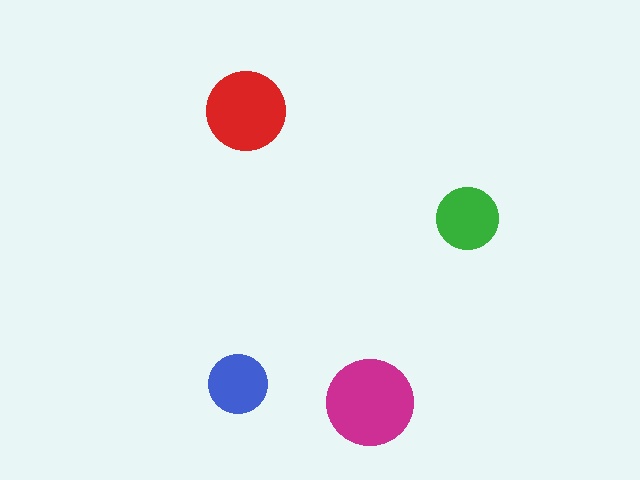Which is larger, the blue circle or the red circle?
The red one.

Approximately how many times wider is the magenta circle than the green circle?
About 1.5 times wider.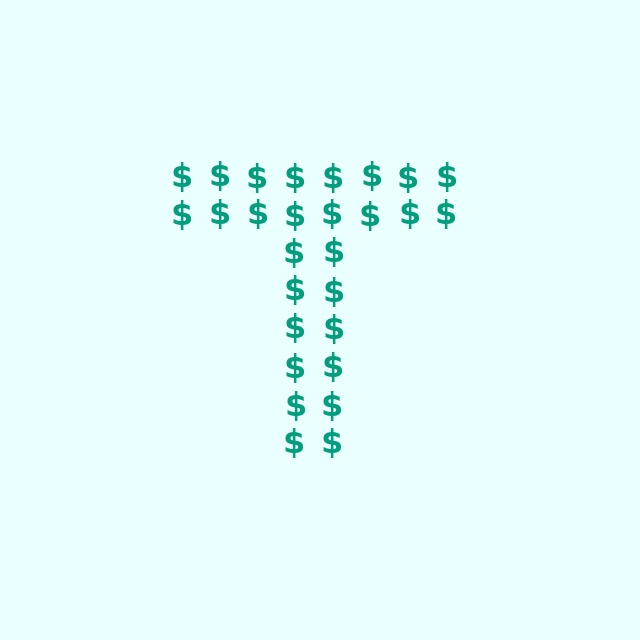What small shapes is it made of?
It is made of small dollar signs.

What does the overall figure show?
The overall figure shows the letter T.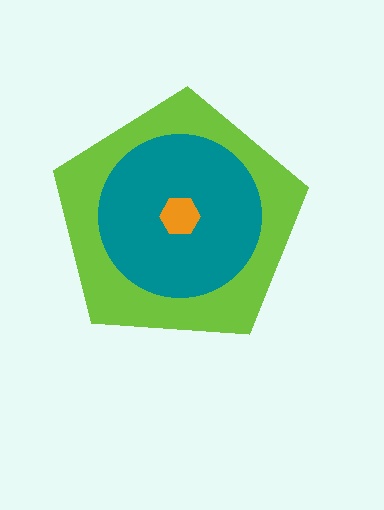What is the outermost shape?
The lime pentagon.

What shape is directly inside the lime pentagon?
The teal circle.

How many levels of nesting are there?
3.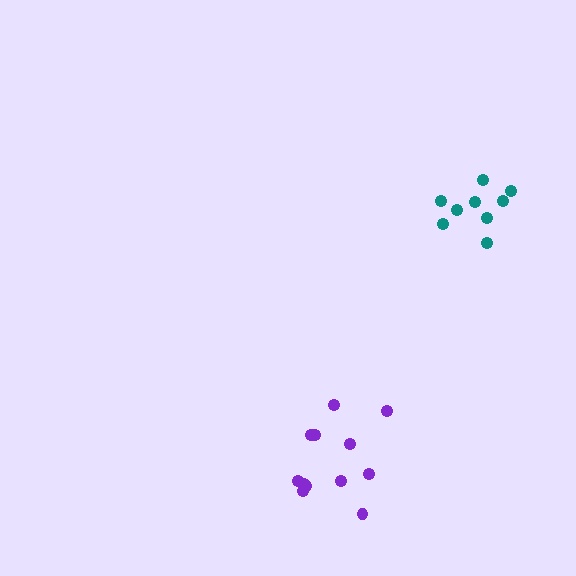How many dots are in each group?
Group 1: 12 dots, Group 2: 9 dots (21 total).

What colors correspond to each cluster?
The clusters are colored: purple, teal.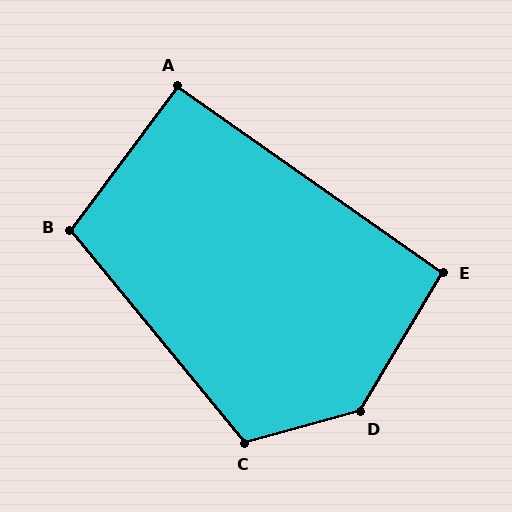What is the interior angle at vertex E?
Approximately 95 degrees (approximately right).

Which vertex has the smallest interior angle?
A, at approximately 91 degrees.